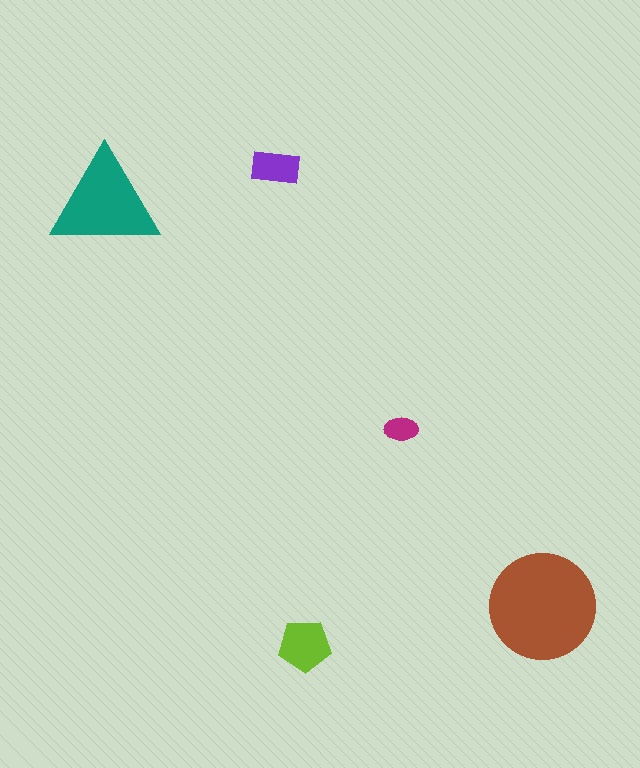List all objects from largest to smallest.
The brown circle, the teal triangle, the lime pentagon, the purple rectangle, the magenta ellipse.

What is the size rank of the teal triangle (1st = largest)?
2nd.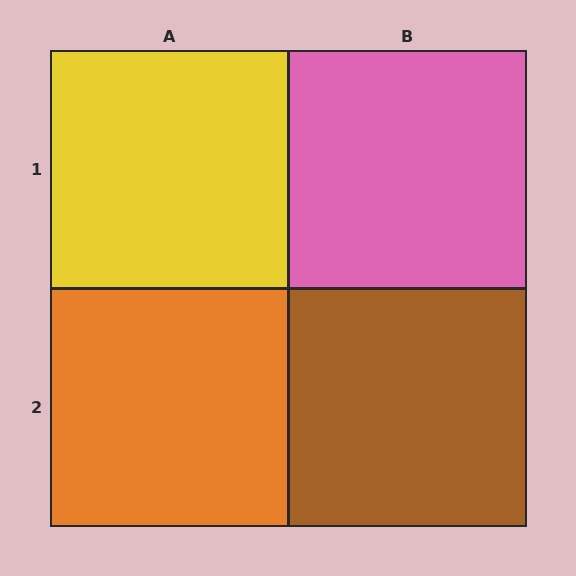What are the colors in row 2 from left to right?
Orange, brown.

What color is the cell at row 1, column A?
Yellow.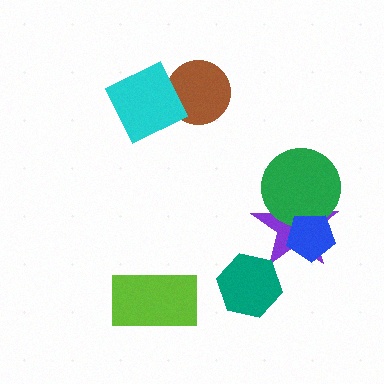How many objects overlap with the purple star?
2 objects overlap with the purple star.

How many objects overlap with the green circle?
2 objects overlap with the green circle.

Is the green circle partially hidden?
Yes, it is partially covered by another shape.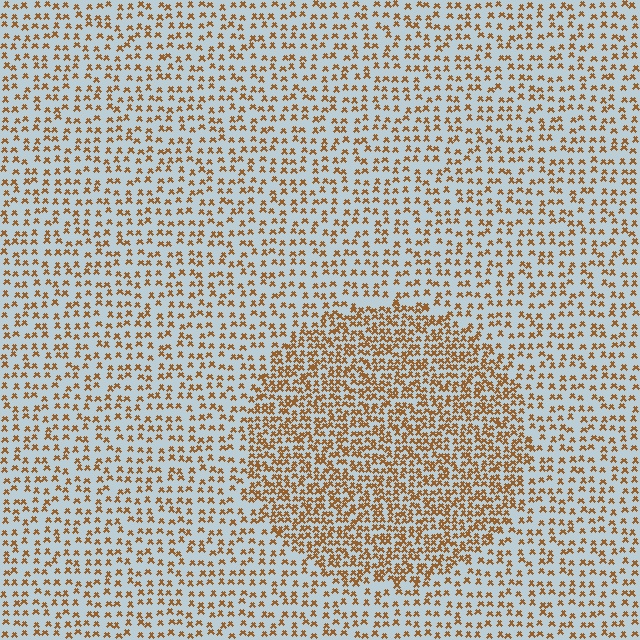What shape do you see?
I see a circle.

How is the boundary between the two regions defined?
The boundary is defined by a change in element density (approximately 2.0x ratio). All elements are the same color, size, and shape.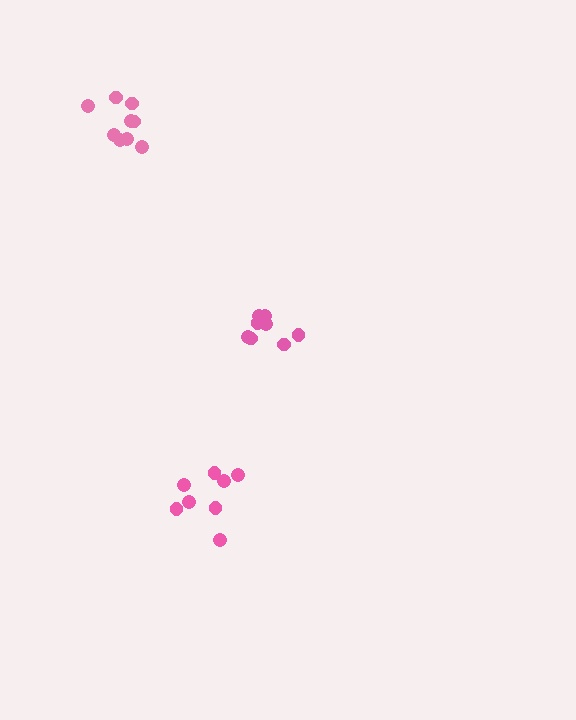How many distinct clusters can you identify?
There are 3 distinct clusters.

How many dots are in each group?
Group 1: 10 dots, Group 2: 8 dots, Group 3: 8 dots (26 total).